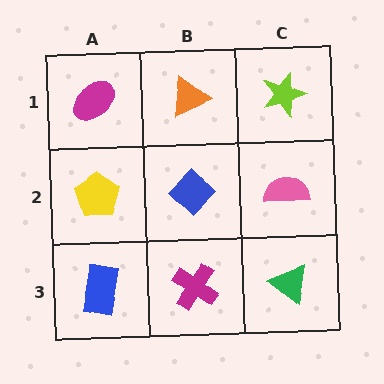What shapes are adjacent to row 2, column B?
An orange triangle (row 1, column B), a magenta cross (row 3, column B), a yellow pentagon (row 2, column A), a pink semicircle (row 2, column C).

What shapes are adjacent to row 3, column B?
A blue diamond (row 2, column B), a blue rectangle (row 3, column A), a green triangle (row 3, column C).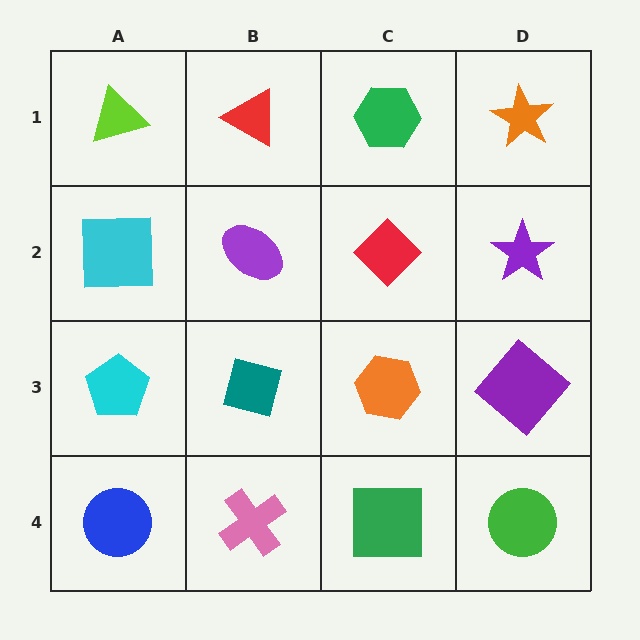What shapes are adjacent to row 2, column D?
An orange star (row 1, column D), a purple diamond (row 3, column D), a red diamond (row 2, column C).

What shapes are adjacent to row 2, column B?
A red triangle (row 1, column B), a teal diamond (row 3, column B), a cyan square (row 2, column A), a red diamond (row 2, column C).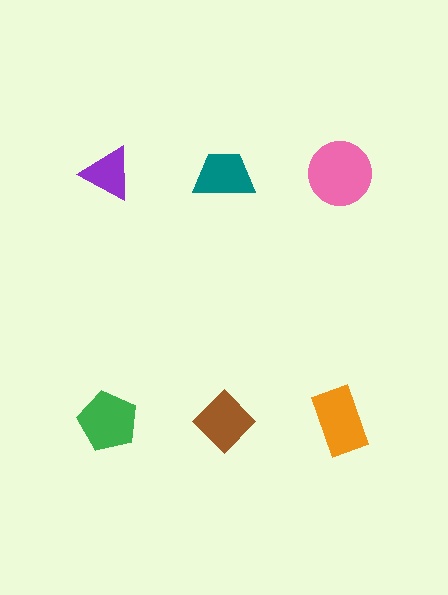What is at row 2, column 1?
A green pentagon.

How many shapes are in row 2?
3 shapes.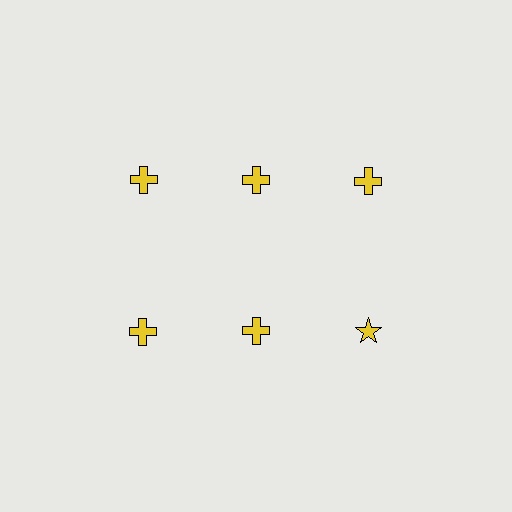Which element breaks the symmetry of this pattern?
The yellow star in the second row, center column breaks the symmetry. All other shapes are yellow crosses.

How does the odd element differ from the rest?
It has a different shape: star instead of cross.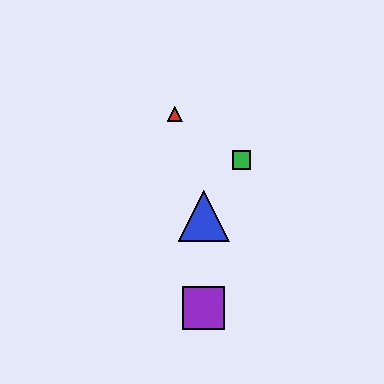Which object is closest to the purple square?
The blue triangle is closest to the purple square.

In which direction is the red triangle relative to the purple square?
The red triangle is above the purple square.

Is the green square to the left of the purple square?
No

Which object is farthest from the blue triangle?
The red triangle is farthest from the blue triangle.